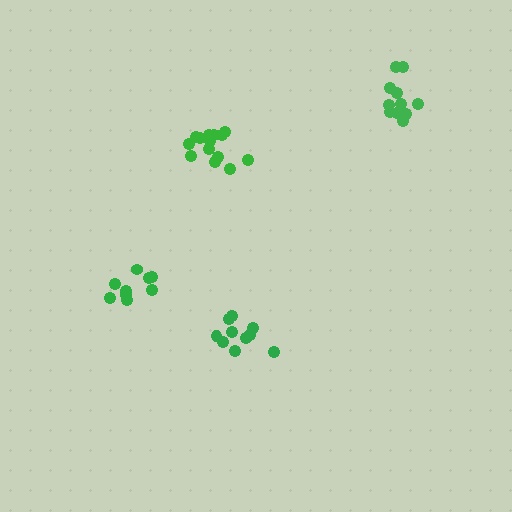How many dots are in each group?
Group 1: 10 dots, Group 2: 10 dots, Group 3: 14 dots, Group 4: 11 dots (45 total).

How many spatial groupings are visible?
There are 4 spatial groupings.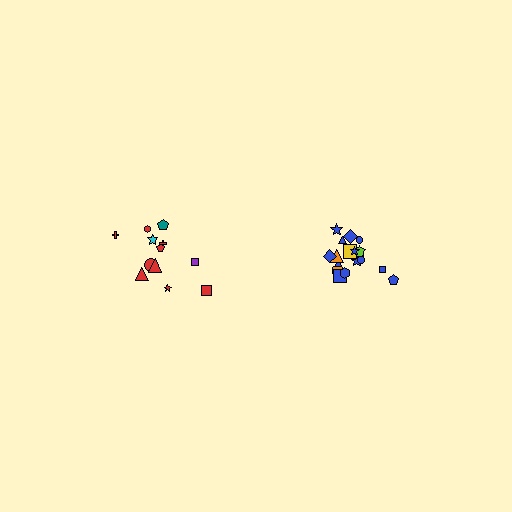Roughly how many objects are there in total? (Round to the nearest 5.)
Roughly 30 objects in total.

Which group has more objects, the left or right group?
The right group.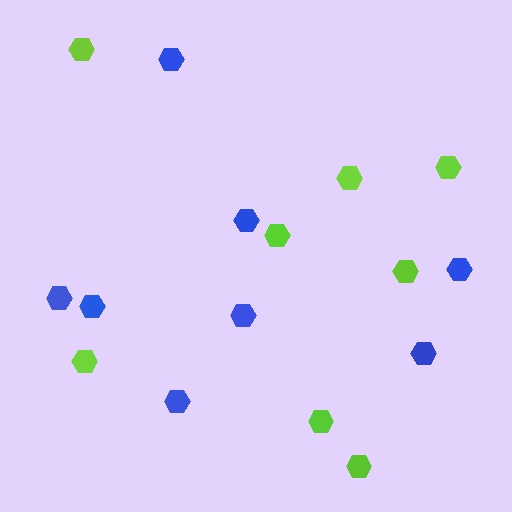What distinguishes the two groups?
There are 2 groups: one group of lime hexagons (8) and one group of blue hexagons (8).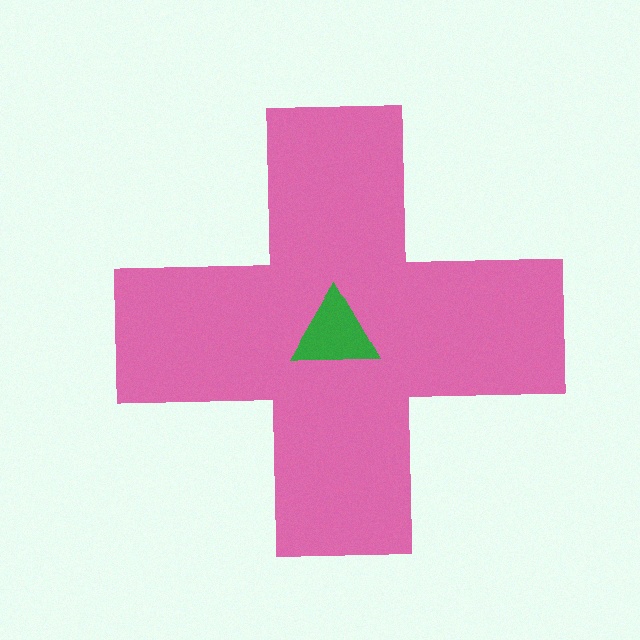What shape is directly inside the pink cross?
The green triangle.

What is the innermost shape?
The green triangle.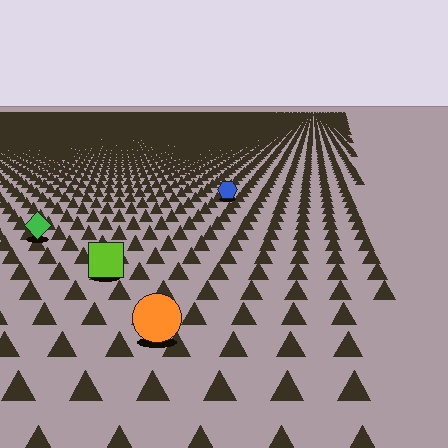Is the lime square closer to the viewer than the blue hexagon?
Yes. The lime square is closer — you can tell from the texture gradient: the ground texture is coarser near it.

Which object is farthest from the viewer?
The blue hexagon is farthest from the viewer. It appears smaller and the ground texture around it is denser.